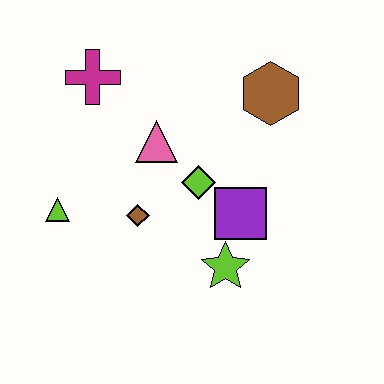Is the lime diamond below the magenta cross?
Yes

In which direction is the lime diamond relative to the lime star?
The lime diamond is above the lime star.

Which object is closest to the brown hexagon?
The lime diamond is closest to the brown hexagon.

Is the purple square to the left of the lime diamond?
No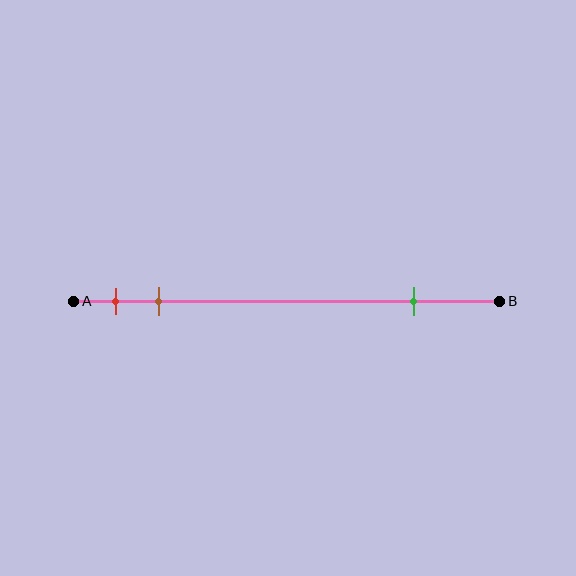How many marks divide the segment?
There are 3 marks dividing the segment.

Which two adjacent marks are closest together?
The red and brown marks are the closest adjacent pair.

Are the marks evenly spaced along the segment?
No, the marks are not evenly spaced.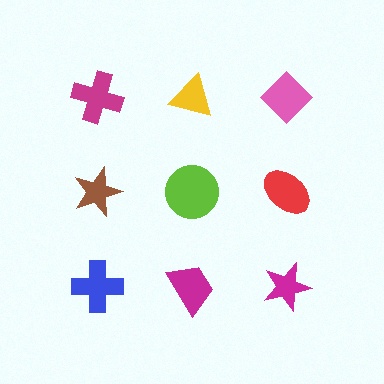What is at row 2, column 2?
A lime circle.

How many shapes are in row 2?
3 shapes.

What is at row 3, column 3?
A magenta star.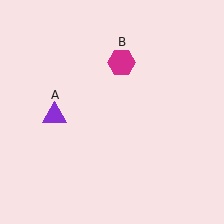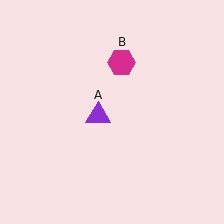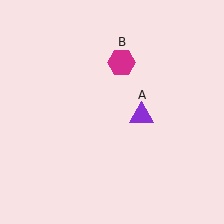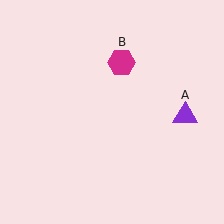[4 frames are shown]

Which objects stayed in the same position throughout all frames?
Magenta hexagon (object B) remained stationary.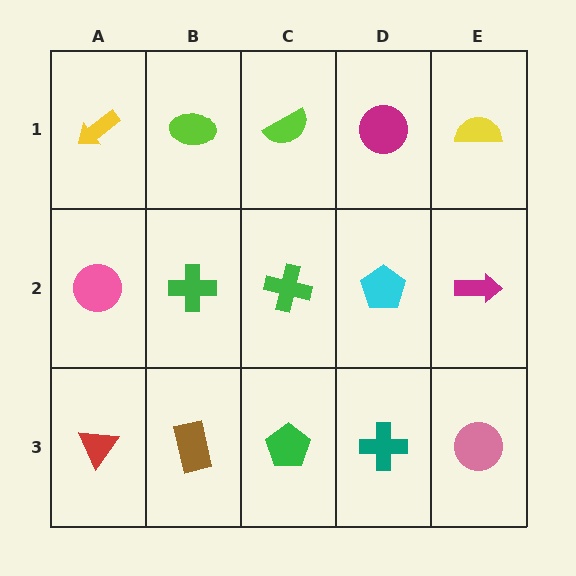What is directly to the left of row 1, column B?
A yellow arrow.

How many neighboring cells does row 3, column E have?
2.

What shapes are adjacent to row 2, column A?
A yellow arrow (row 1, column A), a red triangle (row 3, column A), a green cross (row 2, column B).